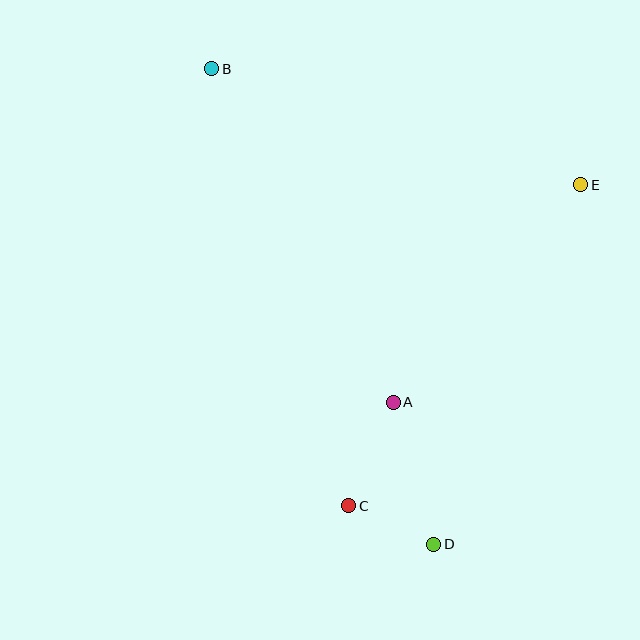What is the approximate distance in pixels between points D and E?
The distance between D and E is approximately 388 pixels.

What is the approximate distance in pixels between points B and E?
The distance between B and E is approximately 387 pixels.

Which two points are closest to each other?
Points C and D are closest to each other.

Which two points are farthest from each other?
Points B and D are farthest from each other.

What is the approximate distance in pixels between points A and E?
The distance between A and E is approximately 287 pixels.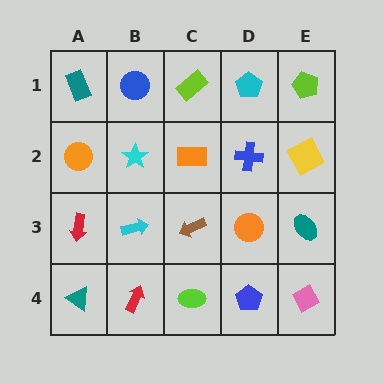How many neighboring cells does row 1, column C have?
3.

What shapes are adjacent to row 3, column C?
An orange rectangle (row 2, column C), a lime ellipse (row 4, column C), a cyan arrow (row 3, column B), an orange circle (row 3, column D).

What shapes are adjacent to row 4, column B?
A cyan arrow (row 3, column B), a teal triangle (row 4, column A), a lime ellipse (row 4, column C).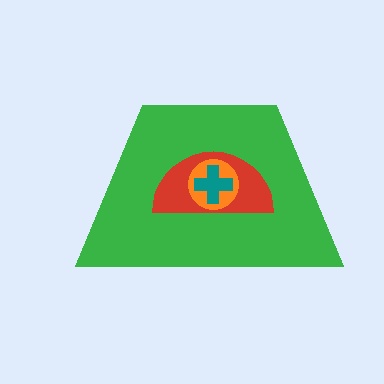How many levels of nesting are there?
4.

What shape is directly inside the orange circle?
The teal cross.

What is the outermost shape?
The green trapezoid.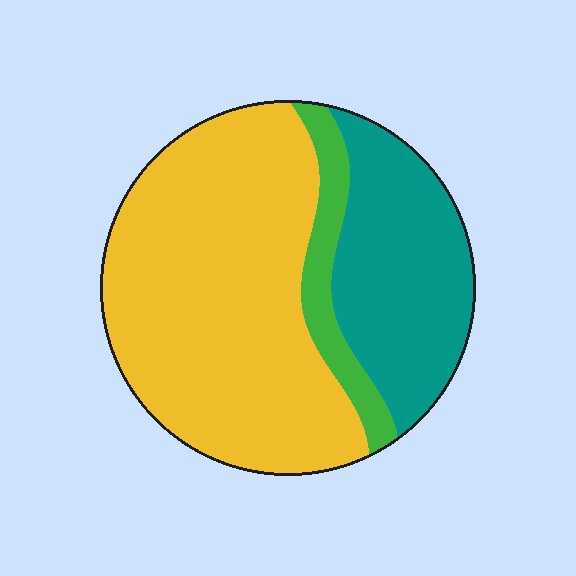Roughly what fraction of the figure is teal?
Teal covers 29% of the figure.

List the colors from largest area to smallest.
From largest to smallest: yellow, teal, green.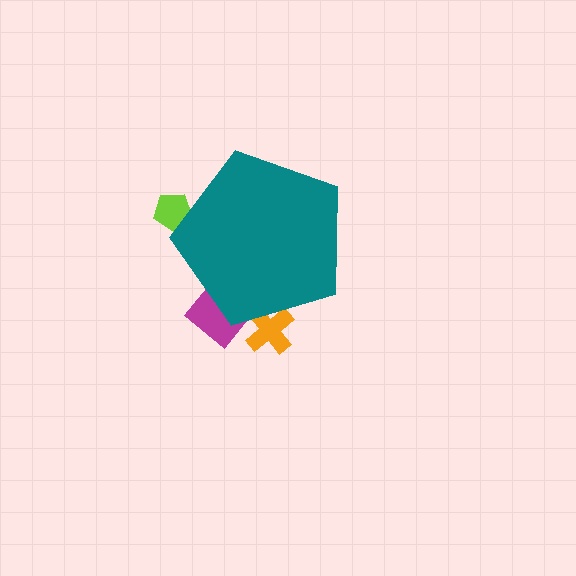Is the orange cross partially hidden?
Yes, the orange cross is partially hidden behind the teal pentagon.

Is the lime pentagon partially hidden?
Yes, the lime pentagon is partially hidden behind the teal pentagon.